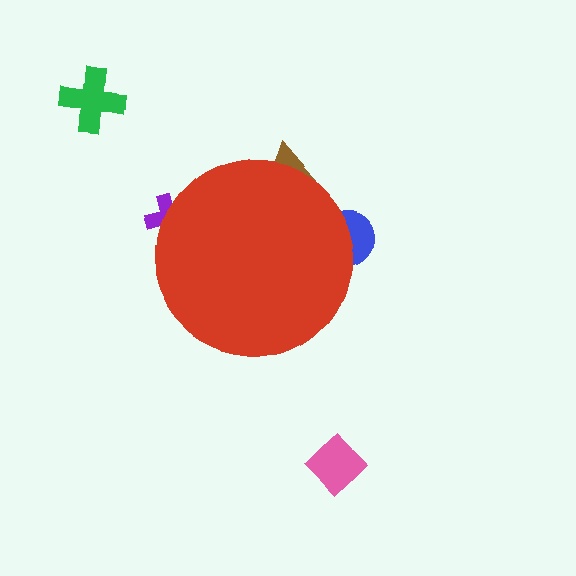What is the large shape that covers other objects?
A red circle.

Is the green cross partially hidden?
No, the green cross is fully visible.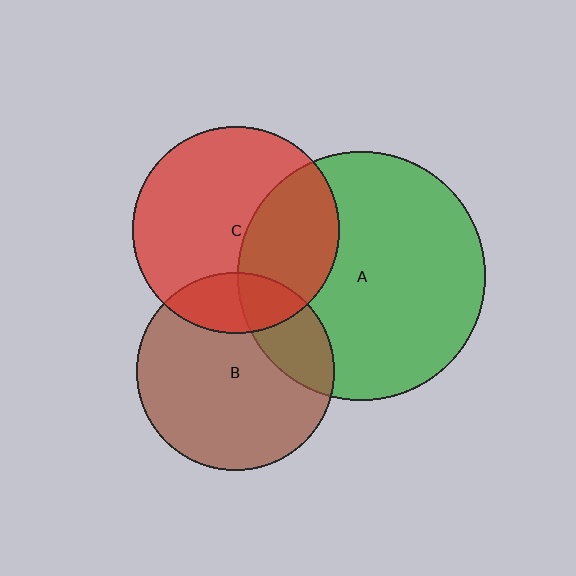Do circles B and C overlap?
Yes.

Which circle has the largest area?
Circle A (green).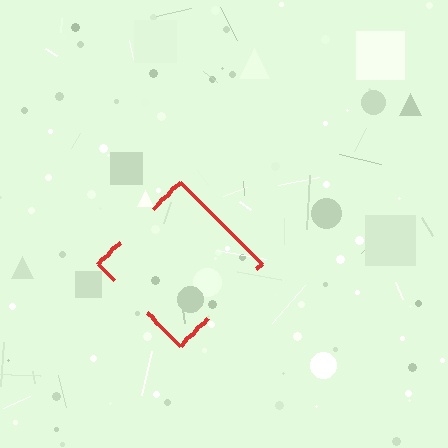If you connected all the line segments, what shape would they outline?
They would outline a diamond.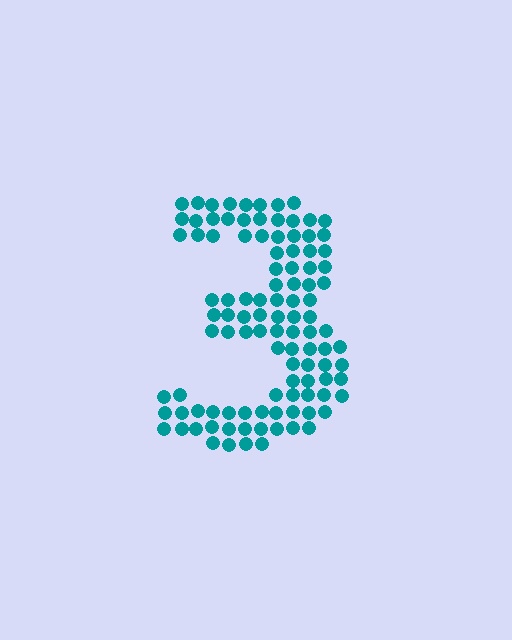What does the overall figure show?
The overall figure shows the digit 3.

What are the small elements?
The small elements are circles.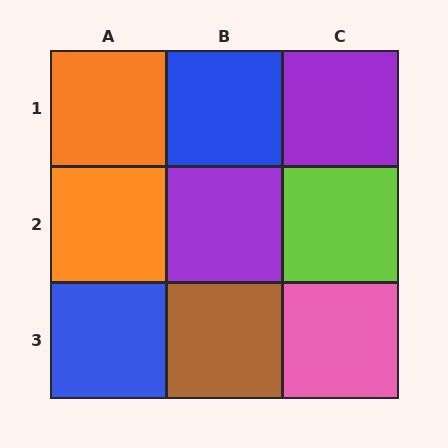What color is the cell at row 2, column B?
Purple.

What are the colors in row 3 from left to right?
Blue, brown, pink.